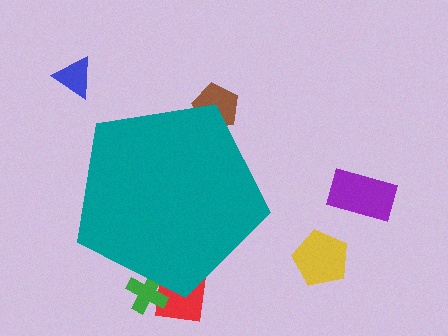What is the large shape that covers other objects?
A teal pentagon.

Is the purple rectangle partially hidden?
No, the purple rectangle is fully visible.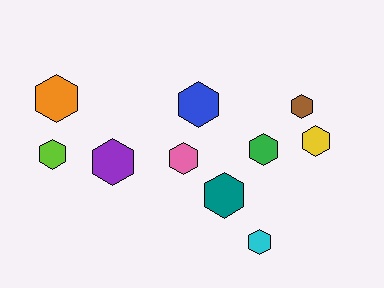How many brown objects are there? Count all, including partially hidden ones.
There is 1 brown object.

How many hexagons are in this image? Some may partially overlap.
There are 10 hexagons.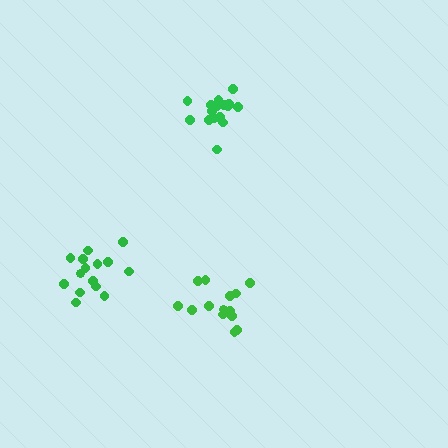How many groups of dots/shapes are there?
There are 3 groups.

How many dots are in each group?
Group 1: 14 dots, Group 2: 17 dots, Group 3: 15 dots (46 total).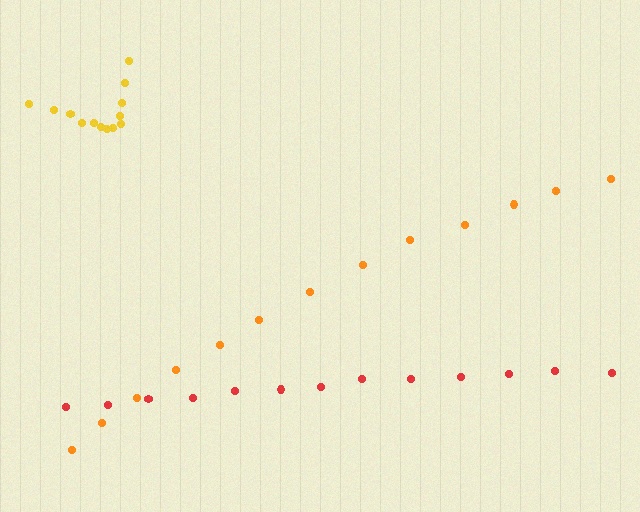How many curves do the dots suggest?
There are 3 distinct paths.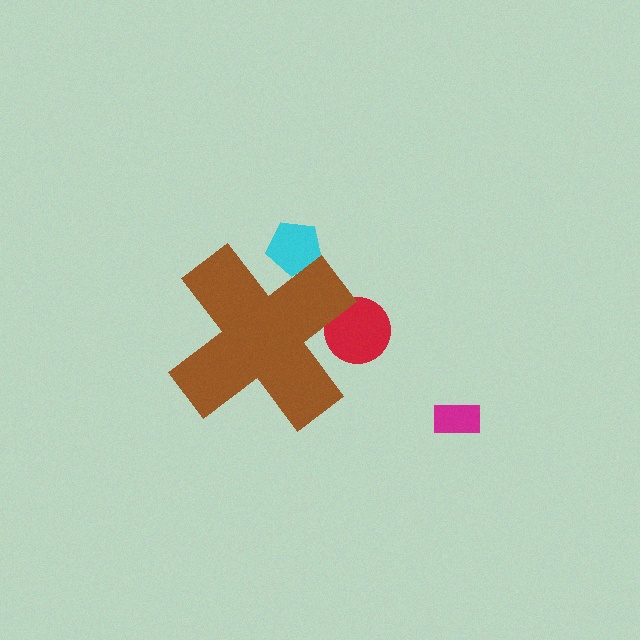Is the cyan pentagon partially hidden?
Yes, the cyan pentagon is partially hidden behind the brown cross.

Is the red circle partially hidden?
Yes, the red circle is partially hidden behind the brown cross.